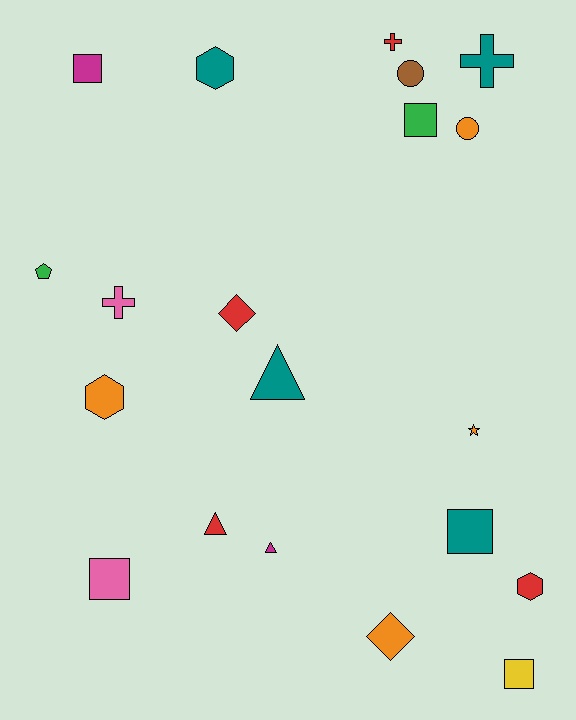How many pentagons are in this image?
There is 1 pentagon.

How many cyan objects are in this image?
There are no cyan objects.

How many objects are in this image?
There are 20 objects.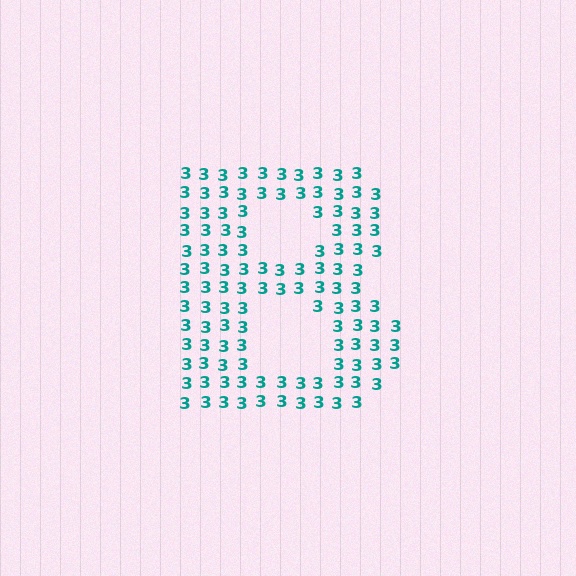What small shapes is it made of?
It is made of small digit 3's.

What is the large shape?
The large shape is the letter B.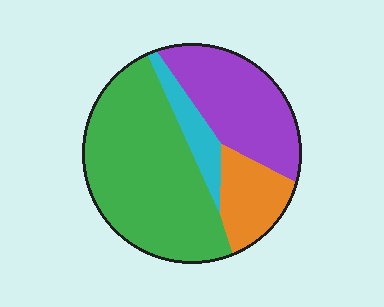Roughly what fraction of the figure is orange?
Orange takes up about one eighth (1/8) of the figure.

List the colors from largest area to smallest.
From largest to smallest: green, purple, orange, cyan.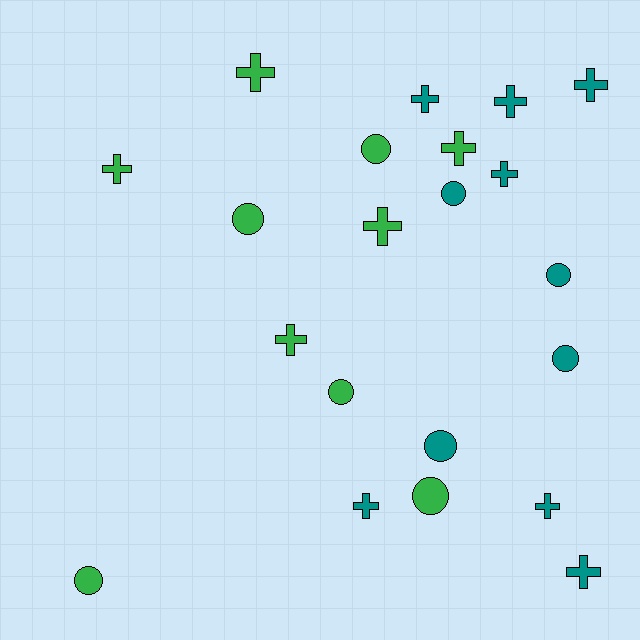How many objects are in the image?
There are 21 objects.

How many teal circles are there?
There are 4 teal circles.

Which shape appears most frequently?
Cross, with 12 objects.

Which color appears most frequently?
Teal, with 11 objects.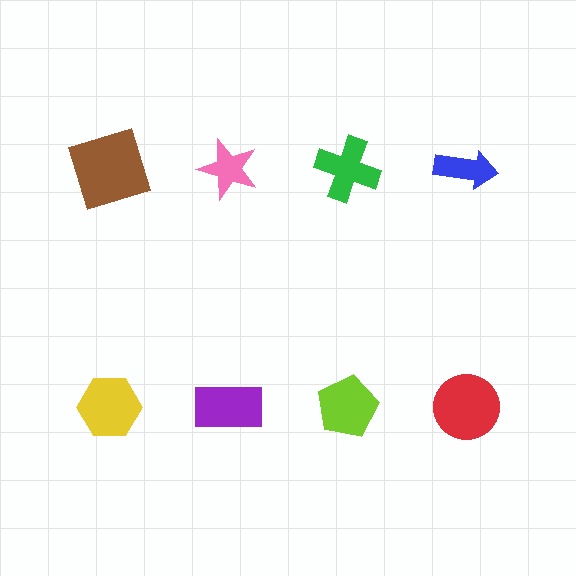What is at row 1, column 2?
A pink star.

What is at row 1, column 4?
A blue arrow.